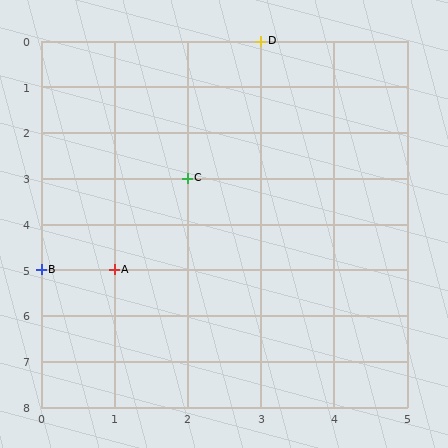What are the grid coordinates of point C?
Point C is at grid coordinates (2, 3).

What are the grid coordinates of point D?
Point D is at grid coordinates (3, 0).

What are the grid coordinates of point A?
Point A is at grid coordinates (1, 5).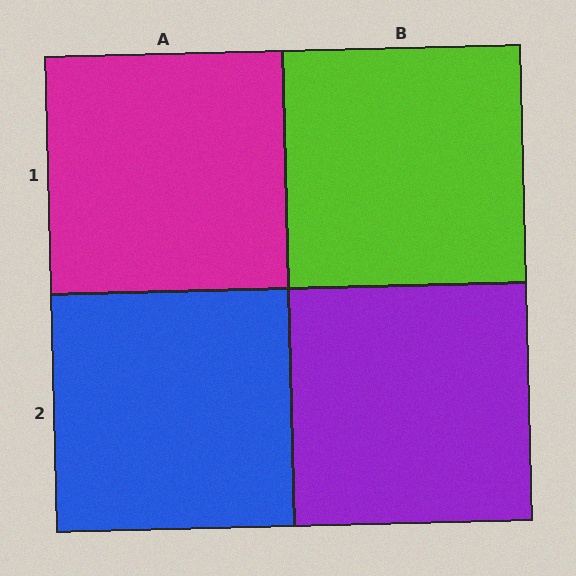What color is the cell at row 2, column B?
Purple.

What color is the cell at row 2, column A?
Blue.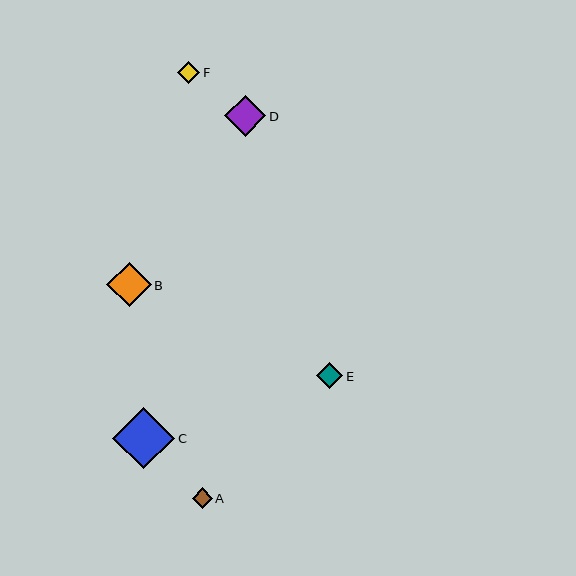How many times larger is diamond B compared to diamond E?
Diamond B is approximately 1.7 times the size of diamond E.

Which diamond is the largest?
Diamond C is the largest with a size of approximately 62 pixels.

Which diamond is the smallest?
Diamond A is the smallest with a size of approximately 20 pixels.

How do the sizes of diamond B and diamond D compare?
Diamond B and diamond D are approximately the same size.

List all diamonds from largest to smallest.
From largest to smallest: C, B, D, E, F, A.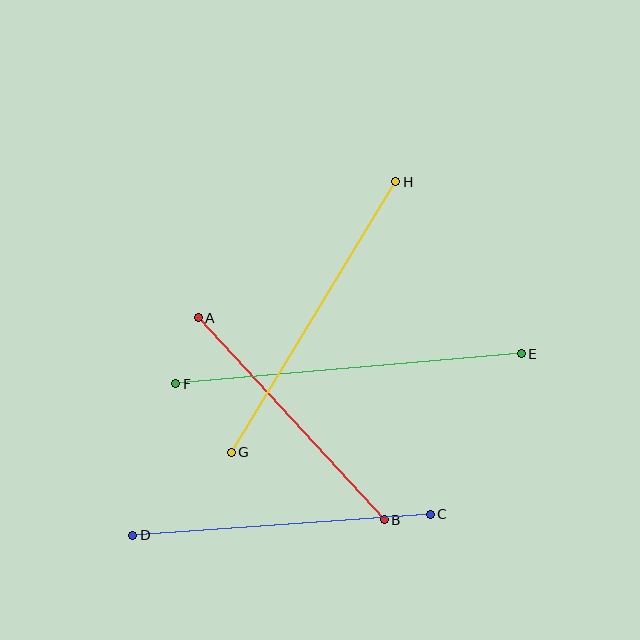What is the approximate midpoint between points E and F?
The midpoint is at approximately (349, 369) pixels.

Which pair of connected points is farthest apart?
Points E and F are farthest apart.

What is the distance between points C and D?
The distance is approximately 298 pixels.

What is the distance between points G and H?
The distance is approximately 317 pixels.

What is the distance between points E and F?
The distance is approximately 347 pixels.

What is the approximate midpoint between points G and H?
The midpoint is at approximately (314, 317) pixels.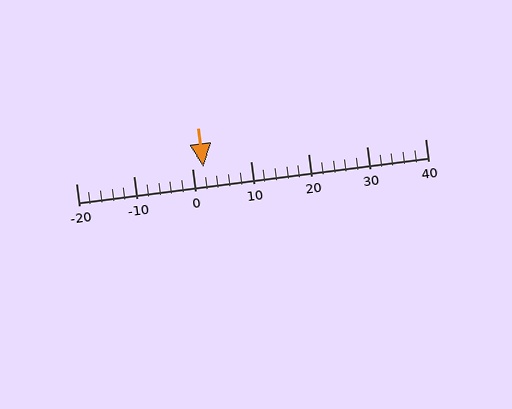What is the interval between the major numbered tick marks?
The major tick marks are spaced 10 units apart.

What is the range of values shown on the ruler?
The ruler shows values from -20 to 40.